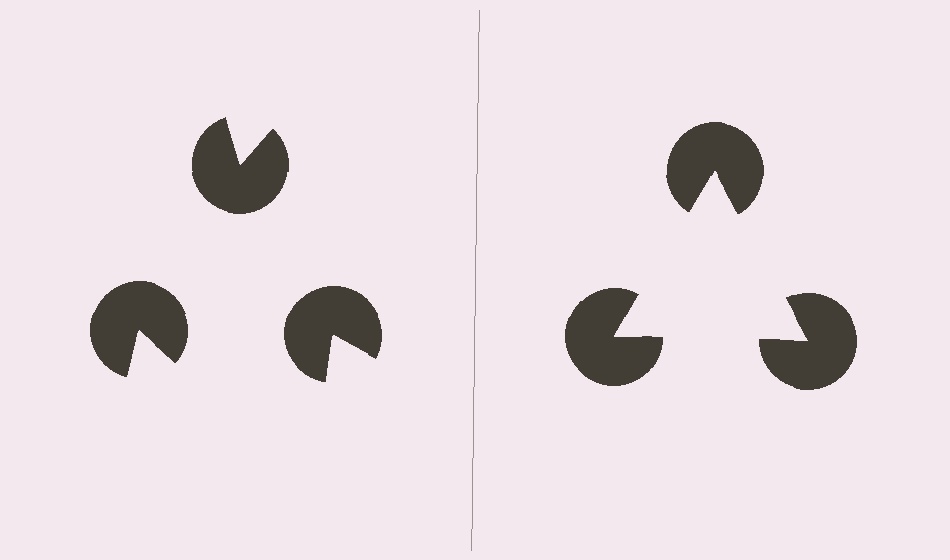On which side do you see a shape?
An illusory triangle appears on the right side. On the left side the wedge cuts are rotated, so no coherent shape forms.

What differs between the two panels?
The pac-man discs are positioned identically on both sides; only the wedge orientations differ. On the right they align to a triangle; on the left they are misaligned.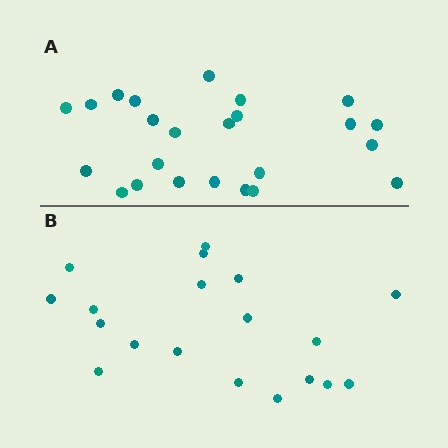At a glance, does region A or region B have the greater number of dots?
Region A (the top region) has more dots.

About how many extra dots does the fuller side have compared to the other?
Region A has about 5 more dots than region B.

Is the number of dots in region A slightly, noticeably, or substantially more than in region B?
Region A has noticeably more, but not dramatically so. The ratio is roughly 1.3 to 1.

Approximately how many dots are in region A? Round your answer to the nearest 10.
About 20 dots. (The exact count is 24, which rounds to 20.)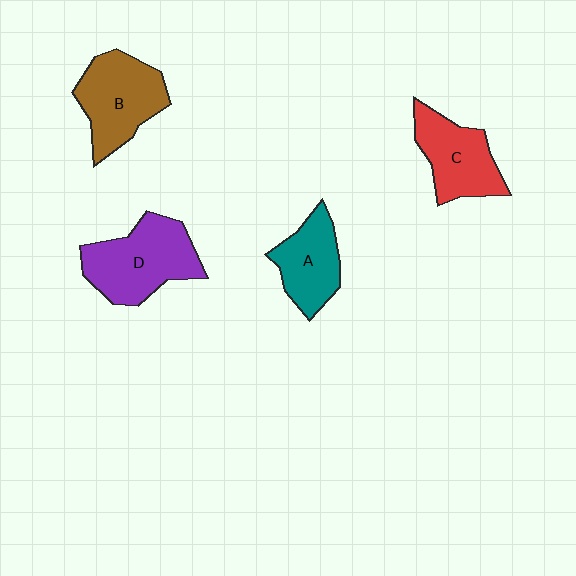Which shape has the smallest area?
Shape A (teal).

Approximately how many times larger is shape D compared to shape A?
Approximately 1.5 times.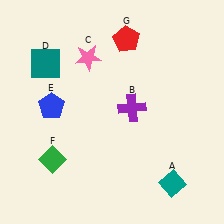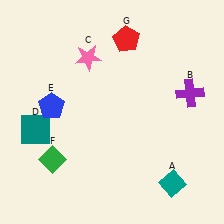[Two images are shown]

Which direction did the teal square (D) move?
The teal square (D) moved down.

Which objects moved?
The objects that moved are: the purple cross (B), the teal square (D).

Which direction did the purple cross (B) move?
The purple cross (B) moved right.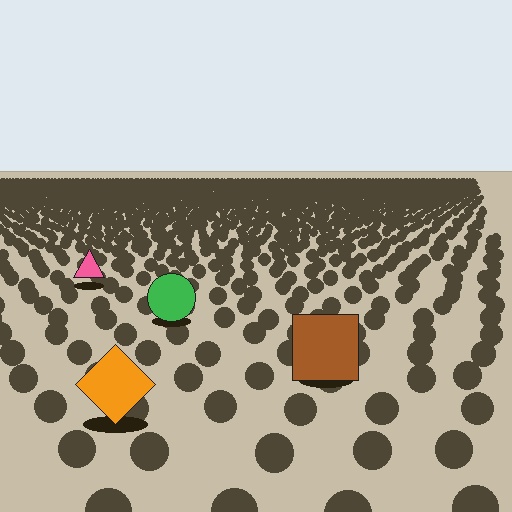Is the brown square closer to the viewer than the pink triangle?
Yes. The brown square is closer — you can tell from the texture gradient: the ground texture is coarser near it.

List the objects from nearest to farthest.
From nearest to farthest: the orange diamond, the brown square, the green circle, the pink triangle.